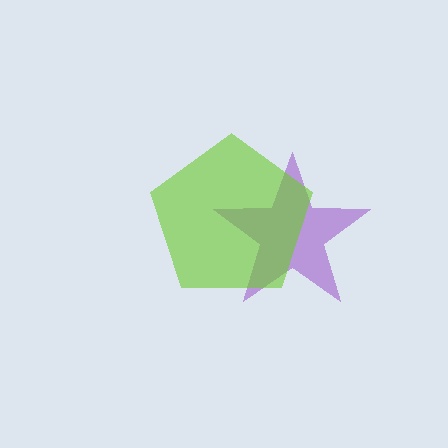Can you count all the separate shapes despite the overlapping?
Yes, there are 2 separate shapes.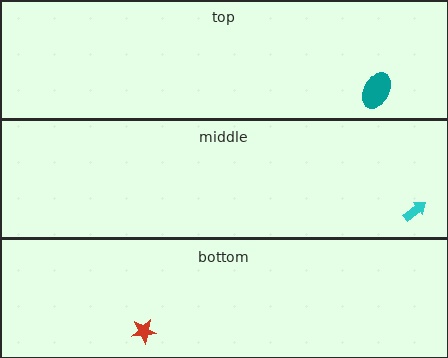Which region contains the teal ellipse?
The top region.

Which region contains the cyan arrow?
The middle region.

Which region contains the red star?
The bottom region.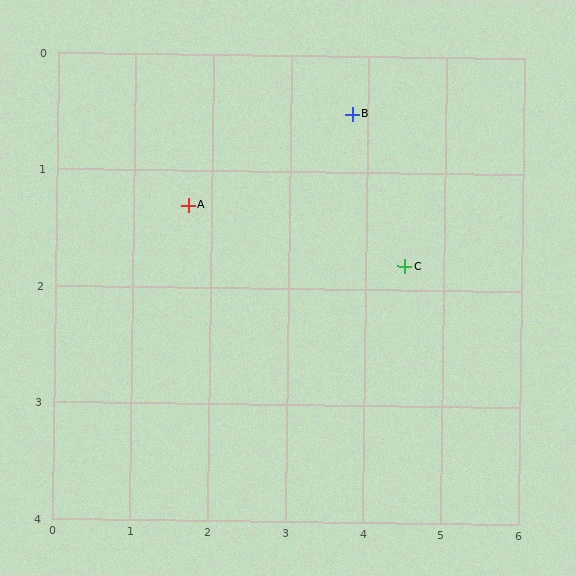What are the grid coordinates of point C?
Point C is at approximately (4.5, 1.8).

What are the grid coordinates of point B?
Point B is at approximately (3.8, 0.5).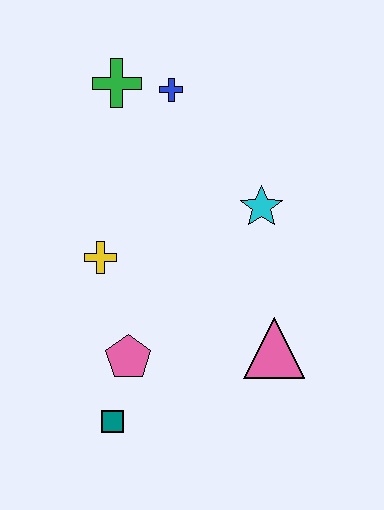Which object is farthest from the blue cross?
The teal square is farthest from the blue cross.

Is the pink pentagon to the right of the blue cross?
No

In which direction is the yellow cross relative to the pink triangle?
The yellow cross is to the left of the pink triangle.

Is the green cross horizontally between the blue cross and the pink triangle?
No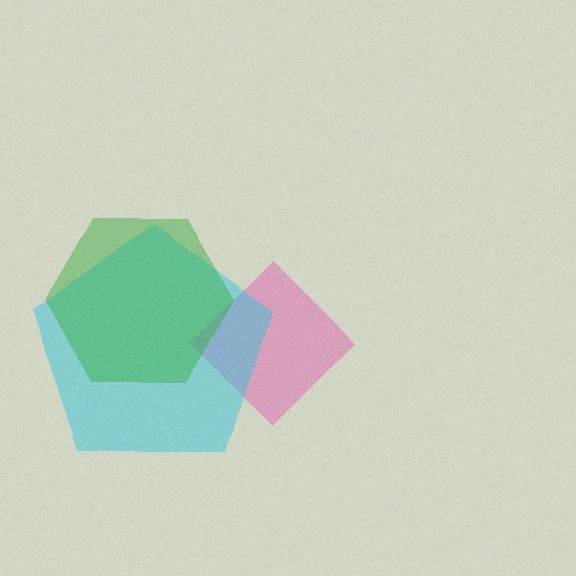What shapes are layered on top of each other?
The layered shapes are: a pink diamond, a cyan pentagon, a green hexagon.